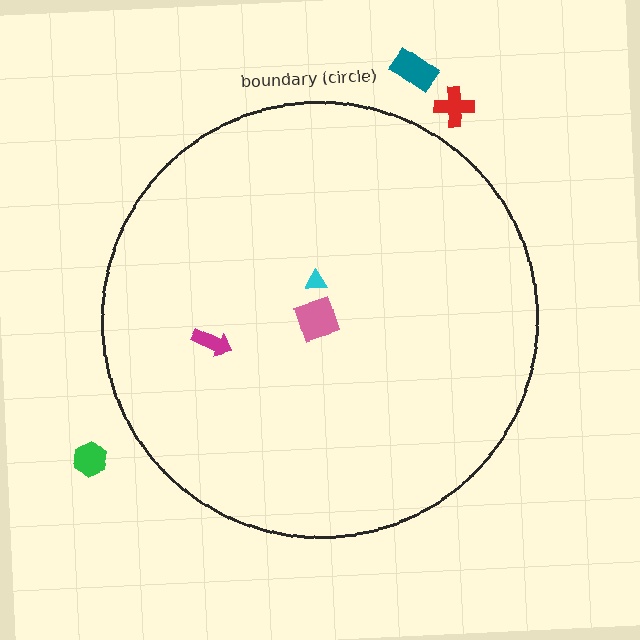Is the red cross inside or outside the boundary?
Outside.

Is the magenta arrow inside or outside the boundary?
Inside.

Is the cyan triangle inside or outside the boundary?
Inside.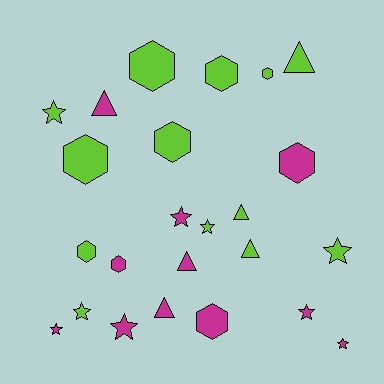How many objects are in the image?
There are 24 objects.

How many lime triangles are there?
There are 3 lime triangles.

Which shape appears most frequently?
Hexagon, with 9 objects.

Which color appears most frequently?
Lime, with 13 objects.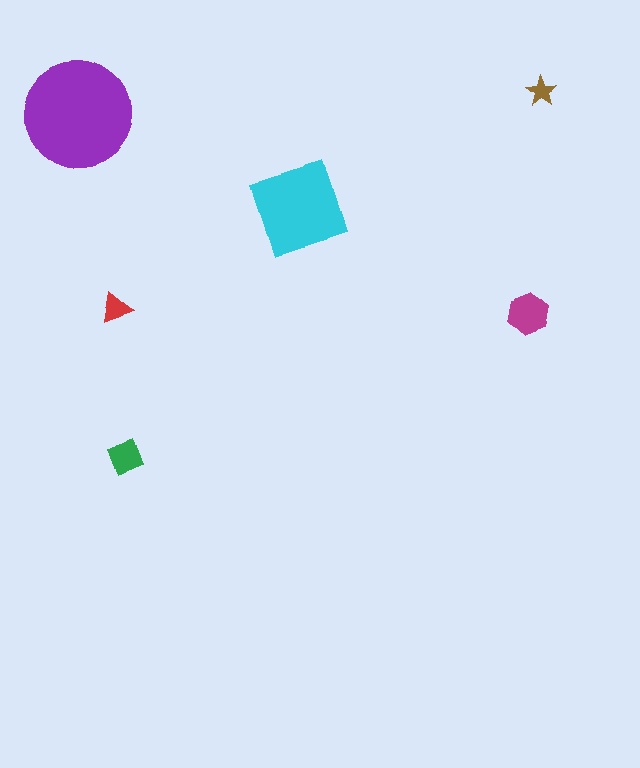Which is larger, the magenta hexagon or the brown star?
The magenta hexagon.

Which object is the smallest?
The brown star.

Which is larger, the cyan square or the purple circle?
The purple circle.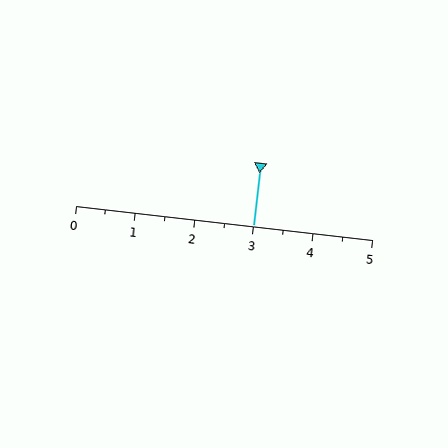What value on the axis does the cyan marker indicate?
The marker indicates approximately 3.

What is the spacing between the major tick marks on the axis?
The major ticks are spaced 1 apart.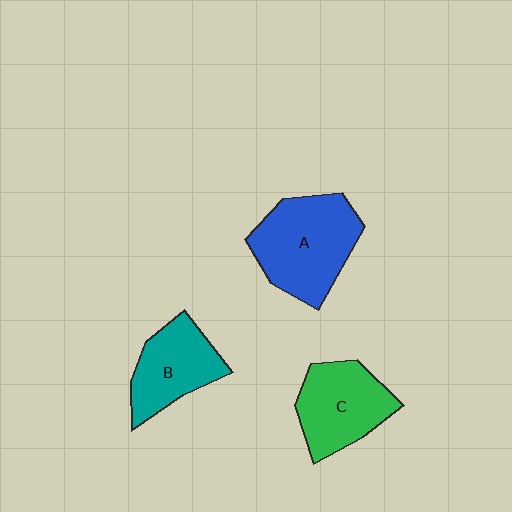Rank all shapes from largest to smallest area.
From largest to smallest: A (blue), C (green), B (teal).